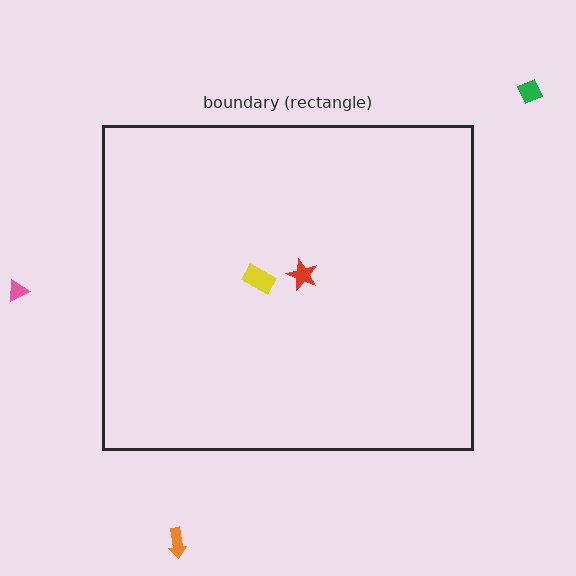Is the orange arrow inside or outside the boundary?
Outside.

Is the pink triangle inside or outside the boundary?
Outside.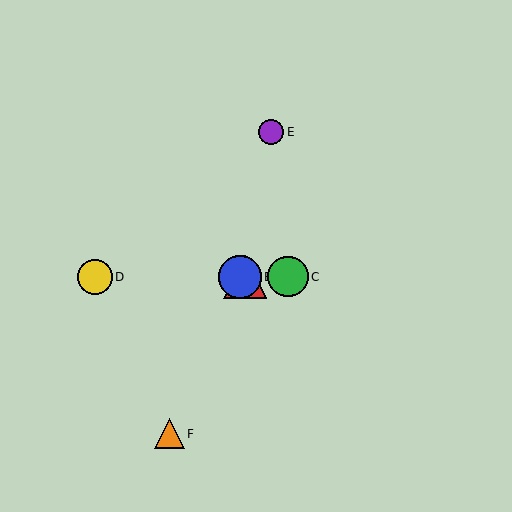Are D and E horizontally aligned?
No, D is at y≈277 and E is at y≈132.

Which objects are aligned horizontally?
Objects A, B, C, D are aligned horizontally.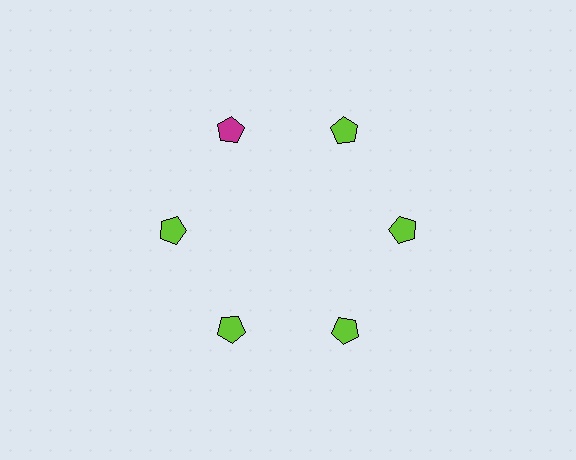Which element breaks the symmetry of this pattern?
The magenta pentagon at roughly the 11 o'clock position breaks the symmetry. All other shapes are lime pentagons.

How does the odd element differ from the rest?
It has a different color: magenta instead of lime.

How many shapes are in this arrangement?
There are 6 shapes arranged in a ring pattern.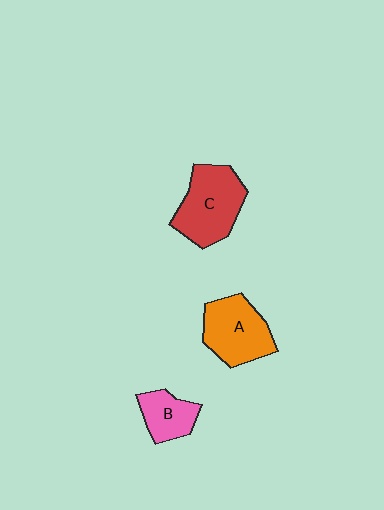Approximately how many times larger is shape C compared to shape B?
Approximately 1.8 times.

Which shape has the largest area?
Shape C (red).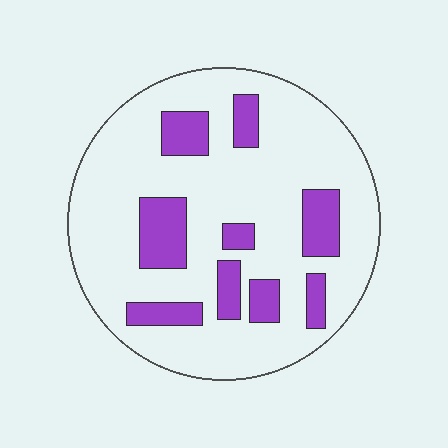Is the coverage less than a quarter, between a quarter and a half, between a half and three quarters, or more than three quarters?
Less than a quarter.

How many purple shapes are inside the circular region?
9.